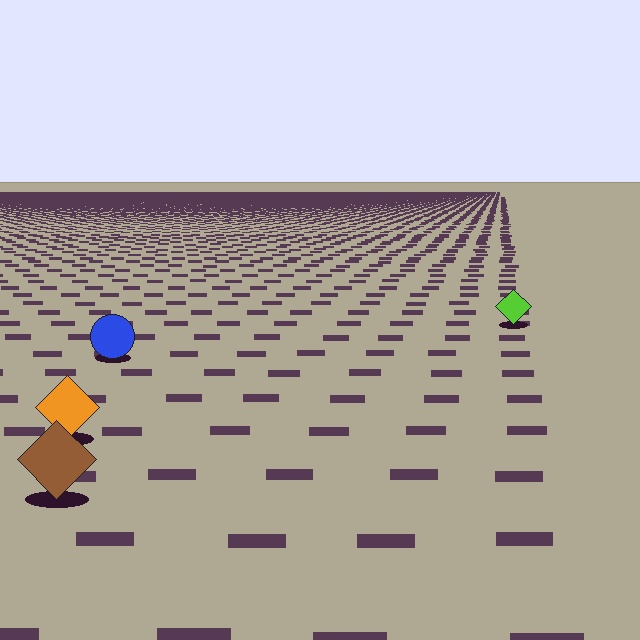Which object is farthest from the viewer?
The lime diamond is farthest from the viewer. It appears smaller and the ground texture around it is denser.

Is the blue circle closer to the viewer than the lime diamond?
Yes. The blue circle is closer — you can tell from the texture gradient: the ground texture is coarser near it.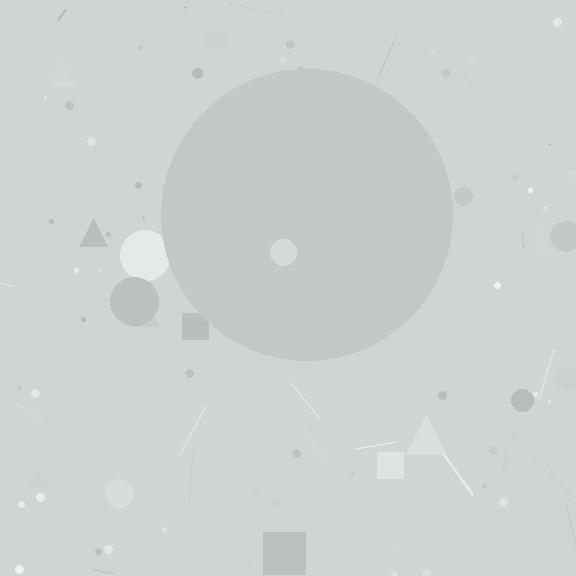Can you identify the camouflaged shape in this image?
The camouflaged shape is a circle.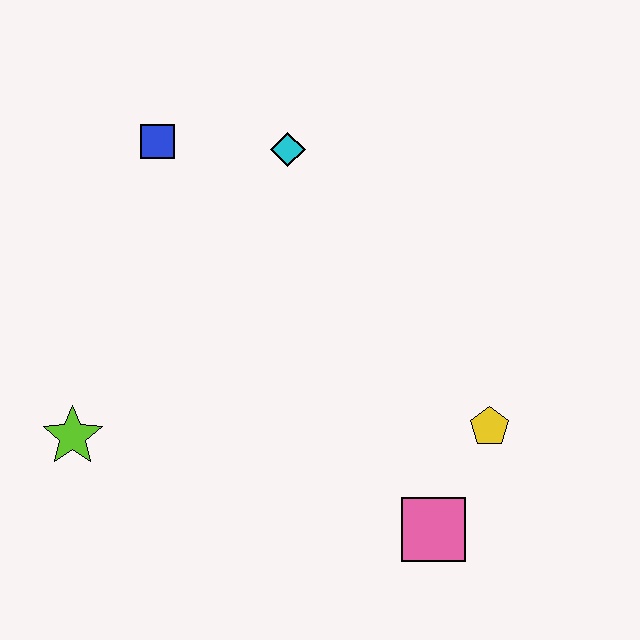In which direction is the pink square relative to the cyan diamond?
The pink square is below the cyan diamond.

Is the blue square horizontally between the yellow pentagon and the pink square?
No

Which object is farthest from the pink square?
The blue square is farthest from the pink square.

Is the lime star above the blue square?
No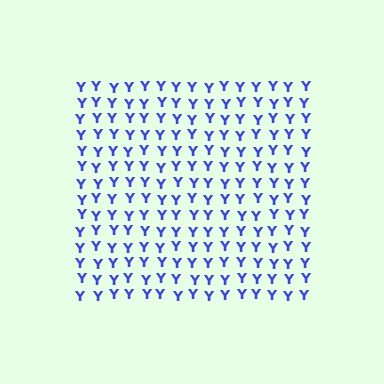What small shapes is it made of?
It is made of small letter Y's.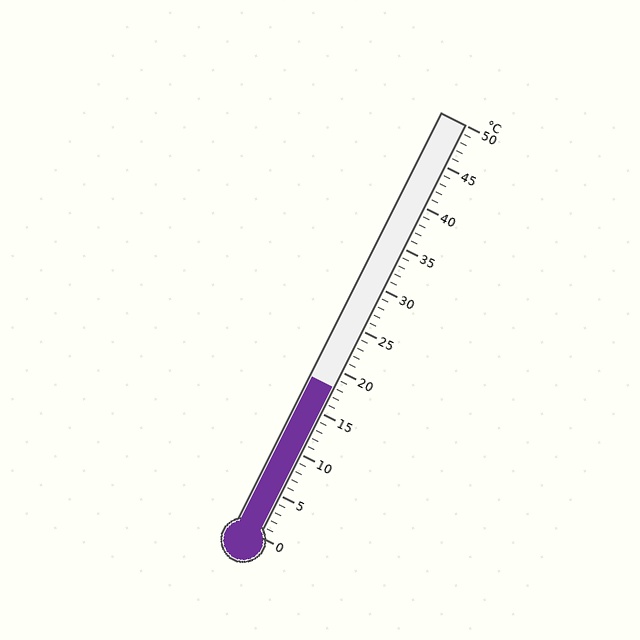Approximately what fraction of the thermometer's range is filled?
The thermometer is filled to approximately 35% of its range.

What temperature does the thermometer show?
The thermometer shows approximately 18°C.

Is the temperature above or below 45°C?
The temperature is below 45°C.